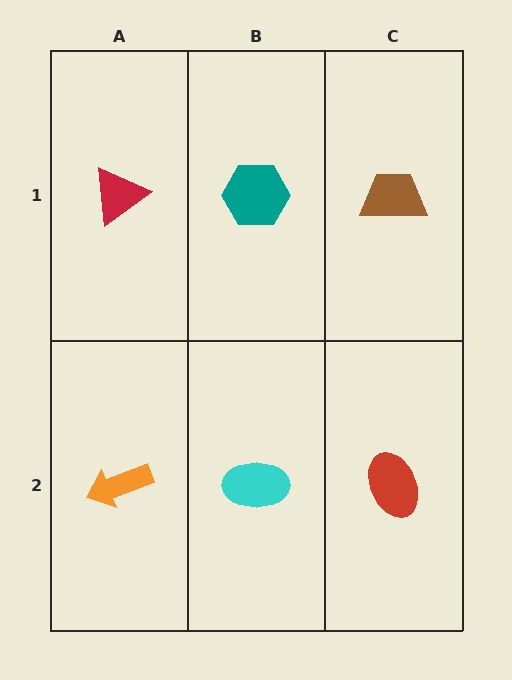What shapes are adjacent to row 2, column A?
A red triangle (row 1, column A), a cyan ellipse (row 2, column B).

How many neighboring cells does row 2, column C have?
2.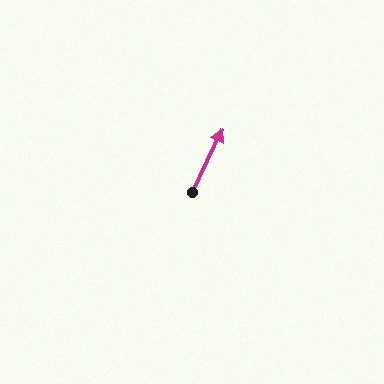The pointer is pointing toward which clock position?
Roughly 1 o'clock.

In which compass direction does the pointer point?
Northeast.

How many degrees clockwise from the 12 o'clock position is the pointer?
Approximately 26 degrees.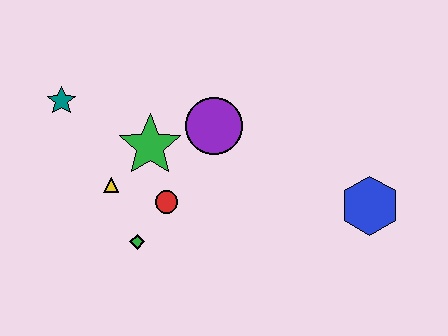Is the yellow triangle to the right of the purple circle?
No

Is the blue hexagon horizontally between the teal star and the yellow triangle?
No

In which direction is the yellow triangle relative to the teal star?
The yellow triangle is below the teal star.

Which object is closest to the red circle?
The green diamond is closest to the red circle.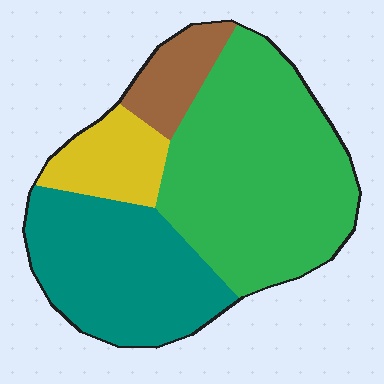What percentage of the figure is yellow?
Yellow takes up less than a quarter of the figure.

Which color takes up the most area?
Green, at roughly 50%.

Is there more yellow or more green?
Green.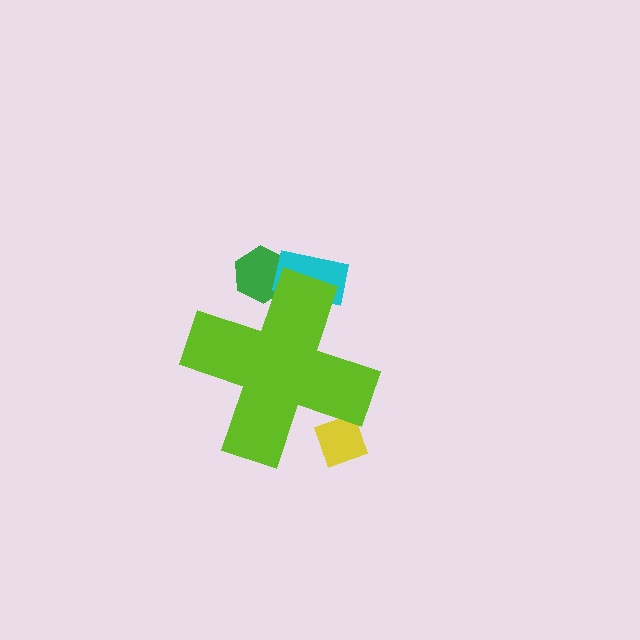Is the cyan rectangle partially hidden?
Yes, the cyan rectangle is partially hidden behind the lime cross.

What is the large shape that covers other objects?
A lime cross.